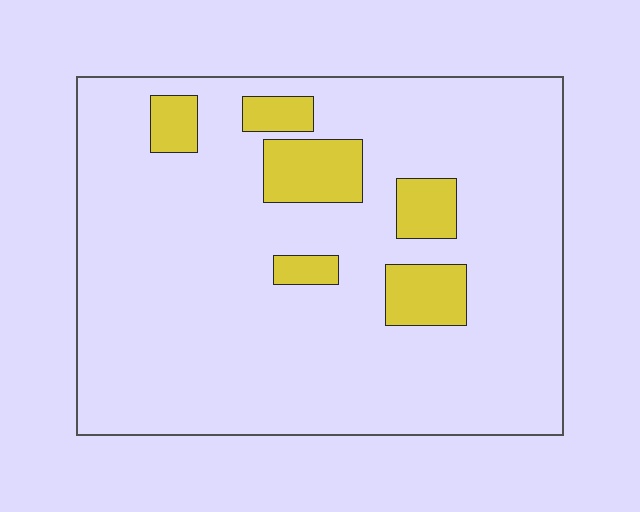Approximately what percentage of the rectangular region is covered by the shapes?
Approximately 15%.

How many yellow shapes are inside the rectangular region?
6.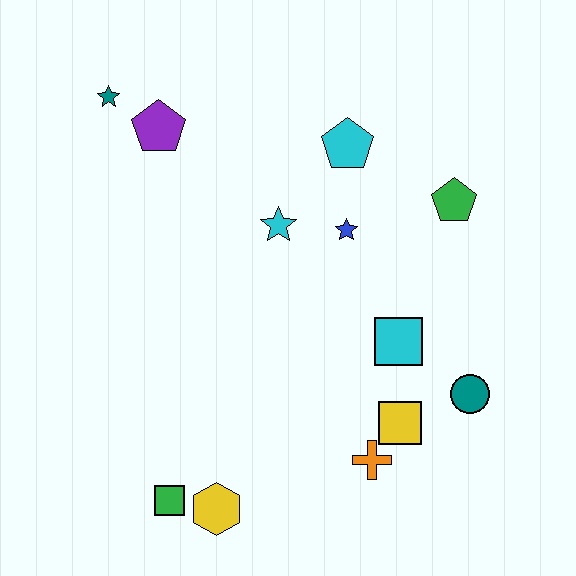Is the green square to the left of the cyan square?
Yes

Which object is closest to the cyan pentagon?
The blue star is closest to the cyan pentagon.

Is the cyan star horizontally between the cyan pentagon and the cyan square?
No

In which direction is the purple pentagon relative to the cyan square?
The purple pentagon is to the left of the cyan square.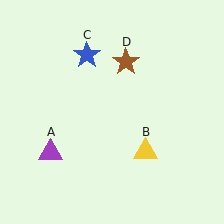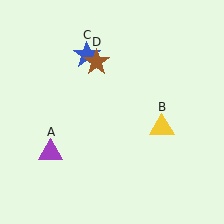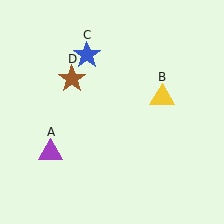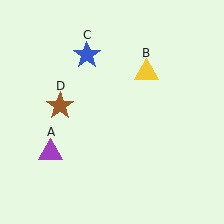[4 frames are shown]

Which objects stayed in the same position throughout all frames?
Purple triangle (object A) and blue star (object C) remained stationary.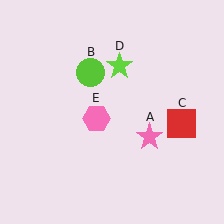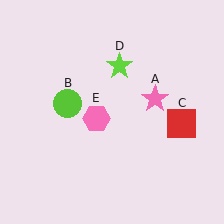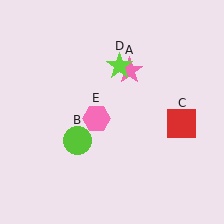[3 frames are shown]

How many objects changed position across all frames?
2 objects changed position: pink star (object A), lime circle (object B).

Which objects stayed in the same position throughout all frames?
Red square (object C) and lime star (object D) and pink hexagon (object E) remained stationary.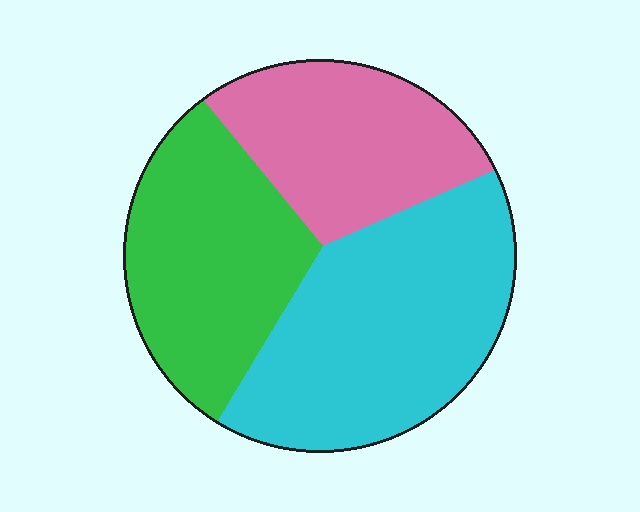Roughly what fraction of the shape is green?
Green takes up between a quarter and a half of the shape.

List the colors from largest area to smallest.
From largest to smallest: cyan, green, pink.